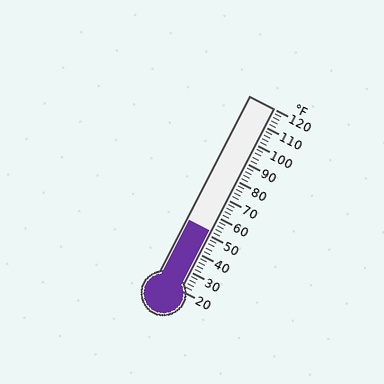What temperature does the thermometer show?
The thermometer shows approximately 52°F.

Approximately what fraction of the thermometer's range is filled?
The thermometer is filled to approximately 30% of its range.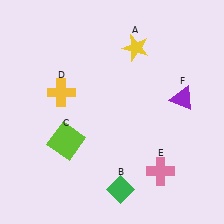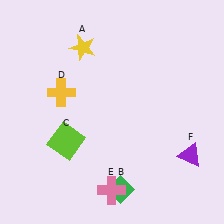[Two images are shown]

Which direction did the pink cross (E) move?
The pink cross (E) moved left.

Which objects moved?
The objects that moved are: the yellow star (A), the pink cross (E), the purple triangle (F).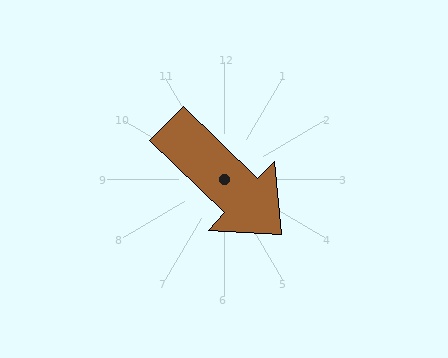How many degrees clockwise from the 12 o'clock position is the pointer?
Approximately 134 degrees.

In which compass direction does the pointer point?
Southeast.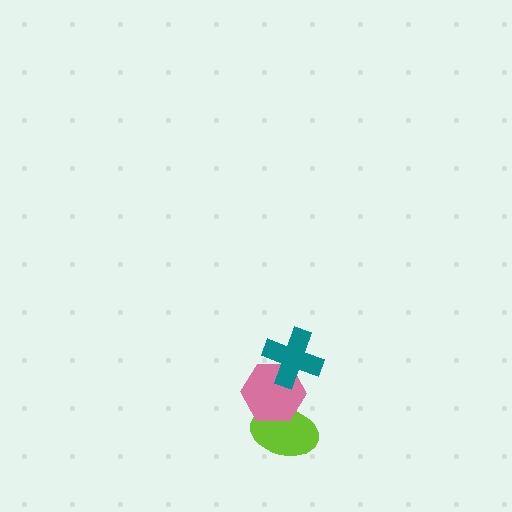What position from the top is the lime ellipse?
The lime ellipse is 3rd from the top.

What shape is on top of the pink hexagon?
The teal cross is on top of the pink hexagon.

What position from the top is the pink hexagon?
The pink hexagon is 2nd from the top.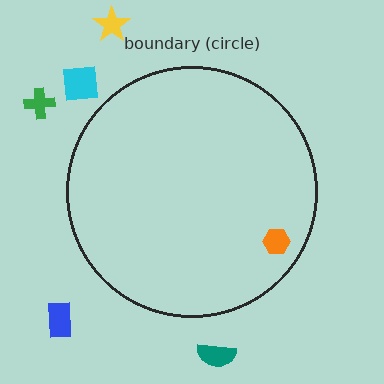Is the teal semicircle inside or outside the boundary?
Outside.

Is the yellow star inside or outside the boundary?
Outside.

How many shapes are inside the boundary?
1 inside, 5 outside.